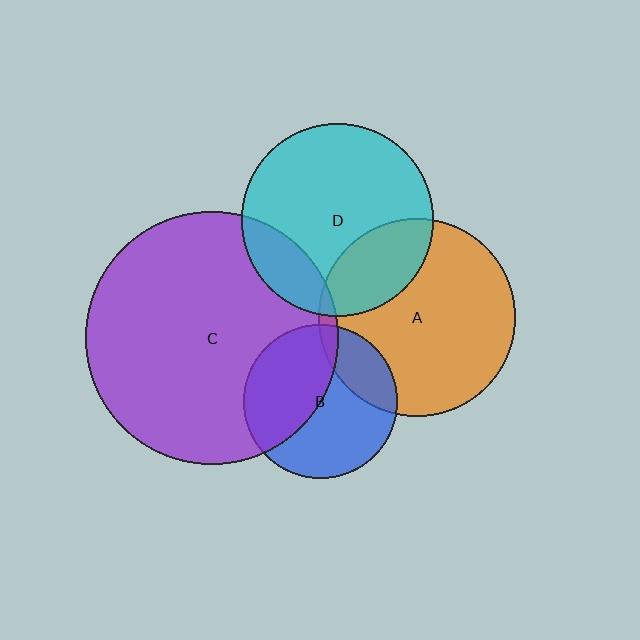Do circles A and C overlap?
Yes.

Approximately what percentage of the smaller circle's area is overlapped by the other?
Approximately 5%.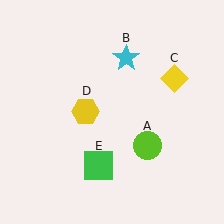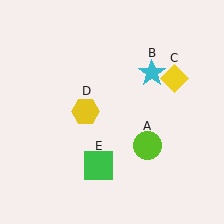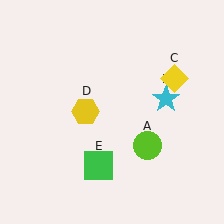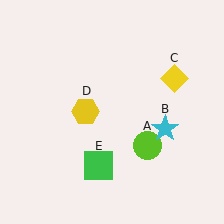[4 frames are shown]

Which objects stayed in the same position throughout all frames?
Lime circle (object A) and yellow diamond (object C) and yellow hexagon (object D) and green square (object E) remained stationary.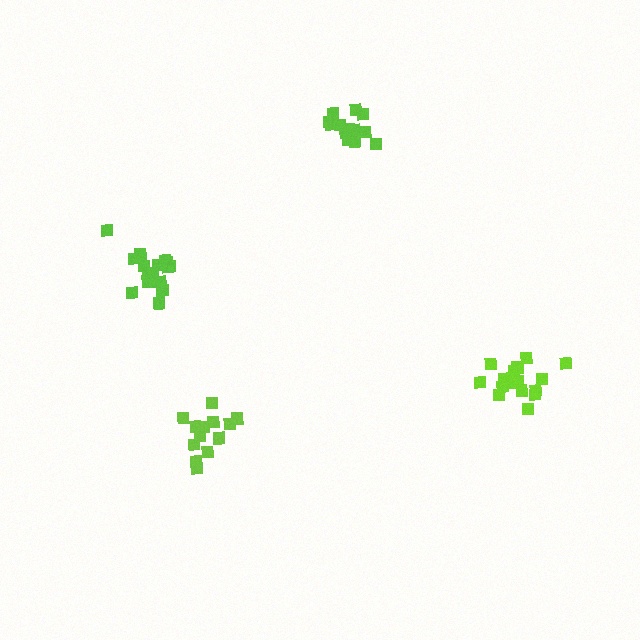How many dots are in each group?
Group 1: 17 dots, Group 2: 13 dots, Group 3: 13 dots, Group 4: 17 dots (60 total).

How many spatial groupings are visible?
There are 4 spatial groupings.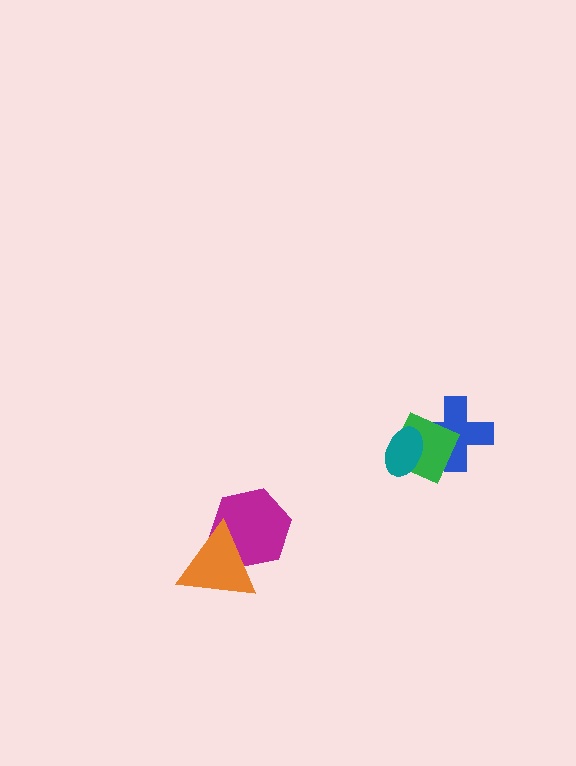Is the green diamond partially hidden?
Yes, it is partially covered by another shape.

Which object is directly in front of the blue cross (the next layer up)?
The green diamond is directly in front of the blue cross.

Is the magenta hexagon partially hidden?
Yes, it is partially covered by another shape.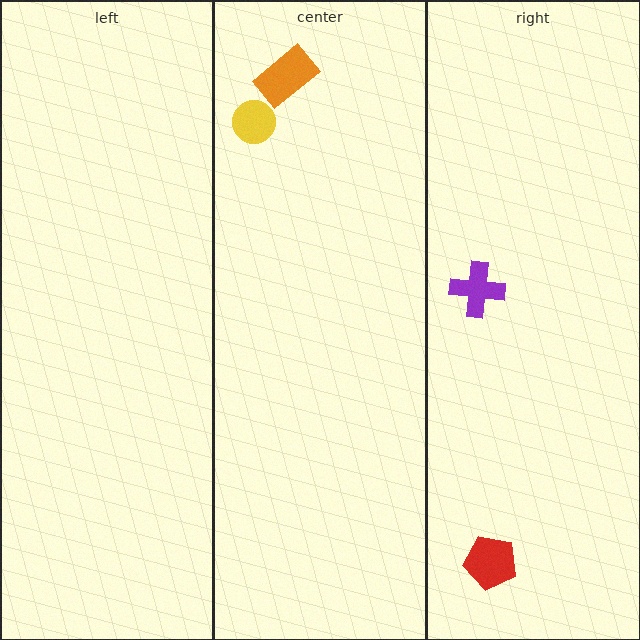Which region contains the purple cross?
The right region.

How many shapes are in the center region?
2.